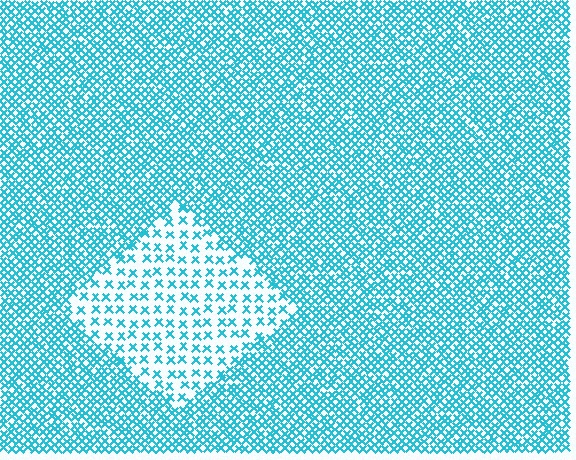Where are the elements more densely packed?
The elements are more densely packed outside the diamond boundary.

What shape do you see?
I see a diamond.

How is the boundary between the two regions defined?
The boundary is defined by a change in element density (approximately 2.6x ratio). All elements are the same color, size, and shape.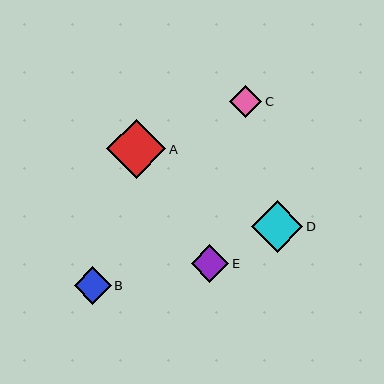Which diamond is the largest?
Diamond A is the largest with a size of approximately 59 pixels.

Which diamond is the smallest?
Diamond C is the smallest with a size of approximately 32 pixels.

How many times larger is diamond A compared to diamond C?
Diamond A is approximately 1.9 times the size of diamond C.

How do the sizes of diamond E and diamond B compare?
Diamond E and diamond B are approximately the same size.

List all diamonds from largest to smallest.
From largest to smallest: A, D, E, B, C.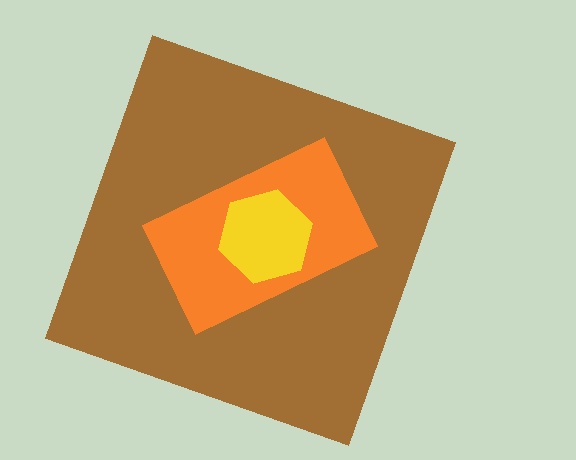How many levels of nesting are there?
3.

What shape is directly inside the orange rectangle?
The yellow hexagon.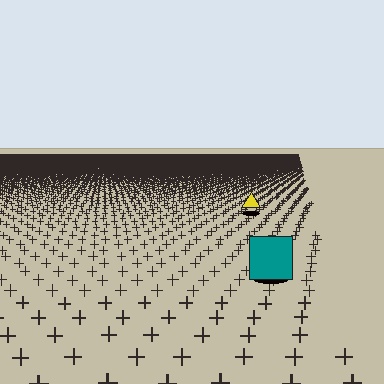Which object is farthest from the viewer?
The yellow triangle is farthest from the viewer. It appears smaller and the ground texture around it is denser.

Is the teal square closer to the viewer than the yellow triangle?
Yes. The teal square is closer — you can tell from the texture gradient: the ground texture is coarser near it.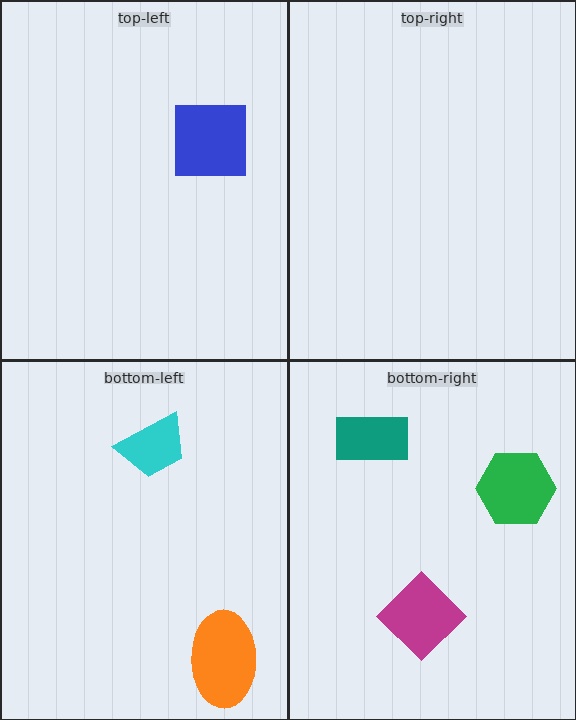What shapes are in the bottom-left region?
The orange ellipse, the cyan trapezoid.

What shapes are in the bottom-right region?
The green hexagon, the teal rectangle, the magenta diamond.